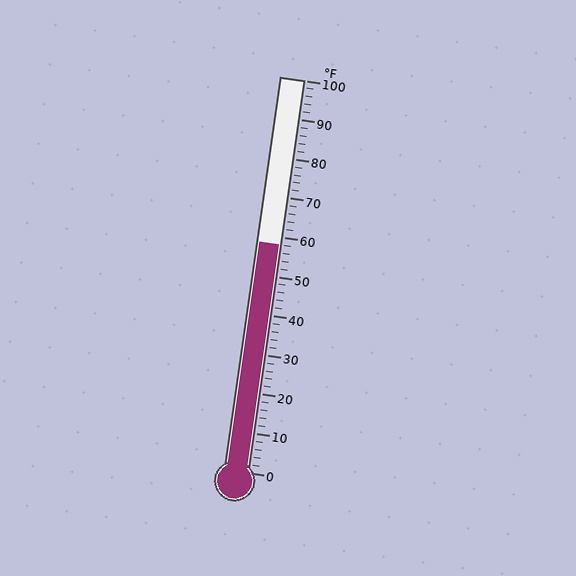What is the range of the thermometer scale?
The thermometer scale ranges from 0°F to 100°F.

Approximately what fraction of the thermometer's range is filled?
The thermometer is filled to approximately 60% of its range.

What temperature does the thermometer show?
The thermometer shows approximately 58°F.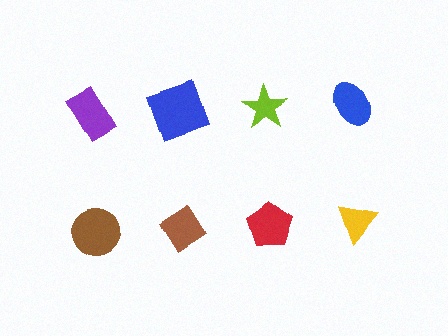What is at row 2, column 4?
A yellow triangle.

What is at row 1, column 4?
A blue ellipse.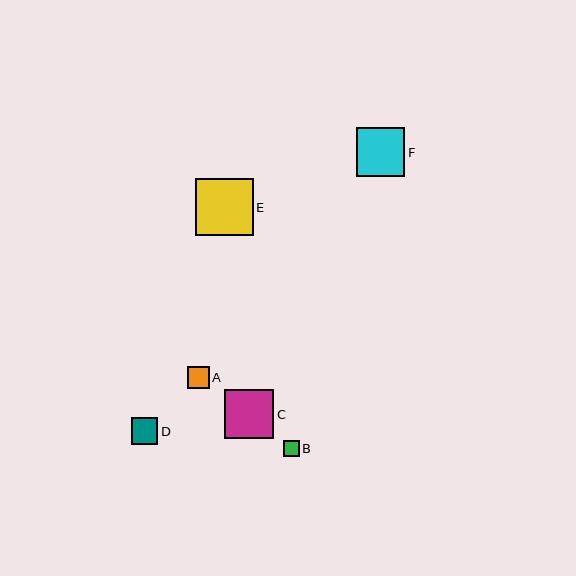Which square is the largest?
Square E is the largest with a size of approximately 57 pixels.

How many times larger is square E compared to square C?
Square E is approximately 1.2 times the size of square C.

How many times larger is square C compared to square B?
Square C is approximately 3.1 times the size of square B.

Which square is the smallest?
Square B is the smallest with a size of approximately 16 pixels.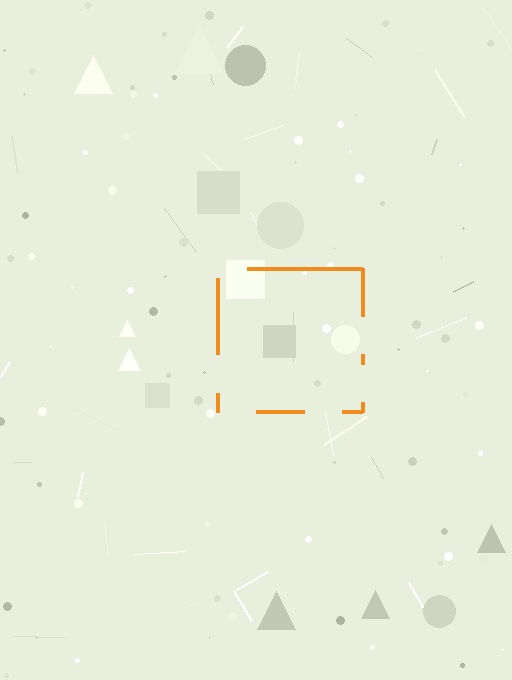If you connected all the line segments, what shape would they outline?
They would outline a square.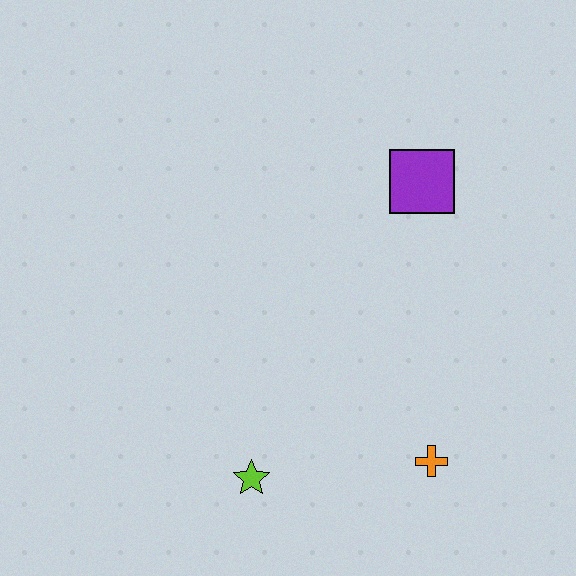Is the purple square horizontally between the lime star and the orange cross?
Yes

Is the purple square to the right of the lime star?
Yes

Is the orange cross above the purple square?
No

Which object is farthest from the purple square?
The lime star is farthest from the purple square.